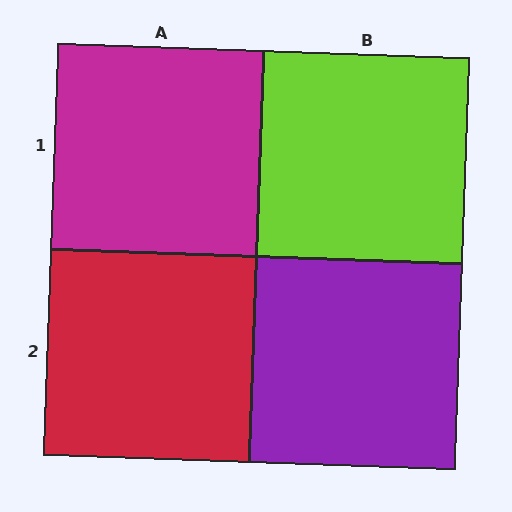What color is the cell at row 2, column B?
Purple.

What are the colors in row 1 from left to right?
Magenta, lime.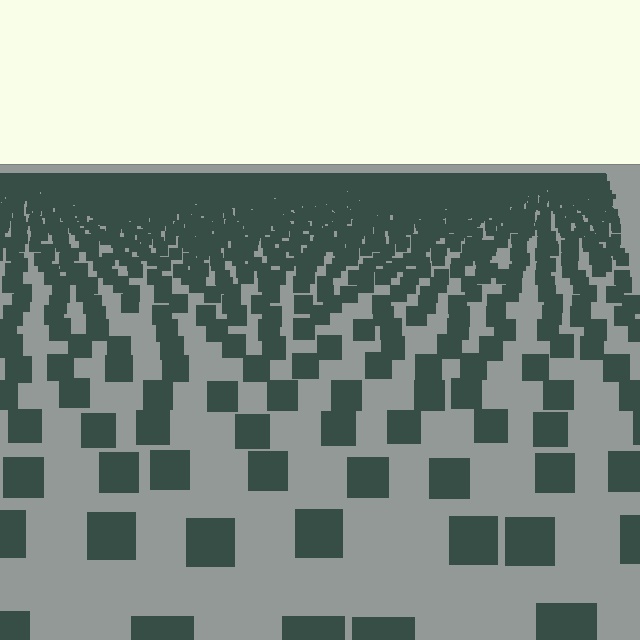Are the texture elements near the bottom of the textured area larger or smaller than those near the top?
Larger. Near the bottom, elements are closer to the viewer and appear at a bigger on-screen size.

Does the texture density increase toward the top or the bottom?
Density increases toward the top.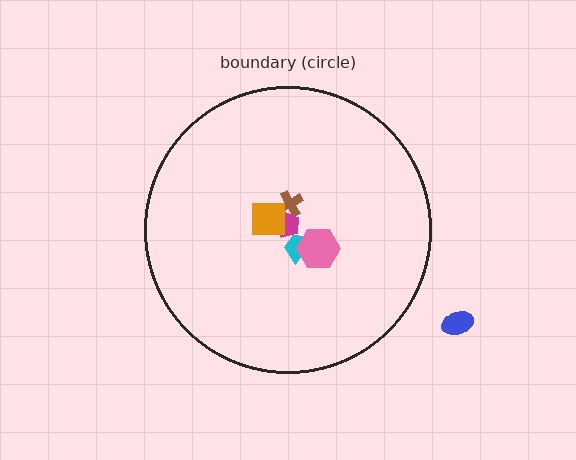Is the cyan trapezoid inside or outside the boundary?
Inside.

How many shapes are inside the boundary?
5 inside, 1 outside.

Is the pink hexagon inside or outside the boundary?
Inside.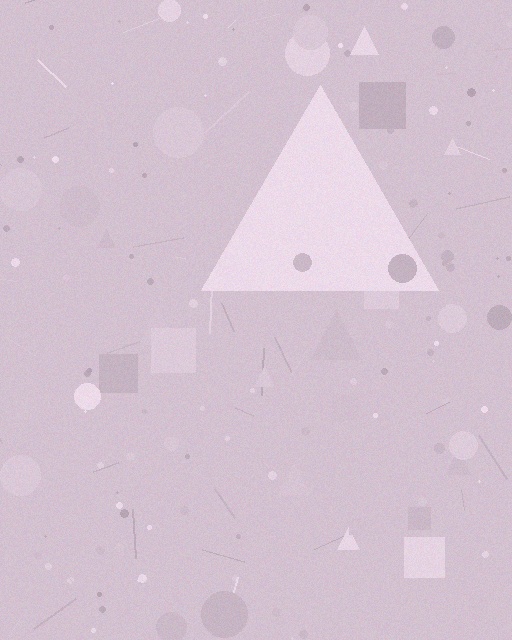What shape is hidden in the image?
A triangle is hidden in the image.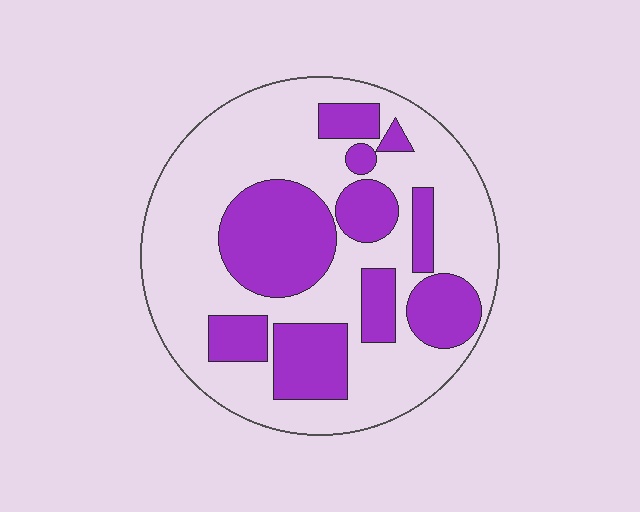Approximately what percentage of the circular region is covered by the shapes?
Approximately 35%.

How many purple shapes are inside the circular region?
10.